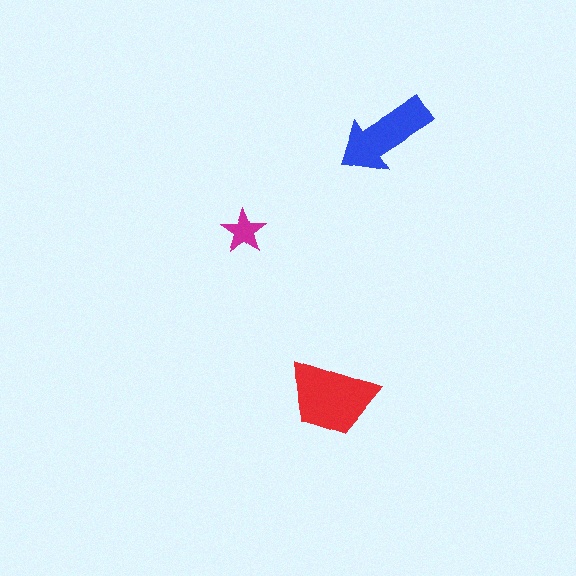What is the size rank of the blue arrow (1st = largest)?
2nd.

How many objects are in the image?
There are 3 objects in the image.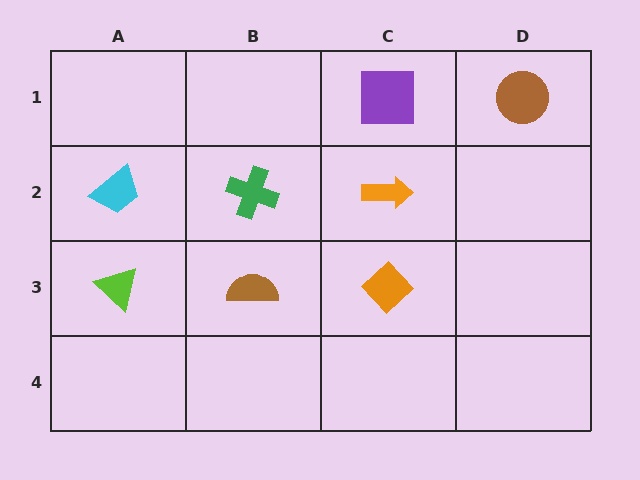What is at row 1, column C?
A purple square.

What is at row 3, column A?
A lime triangle.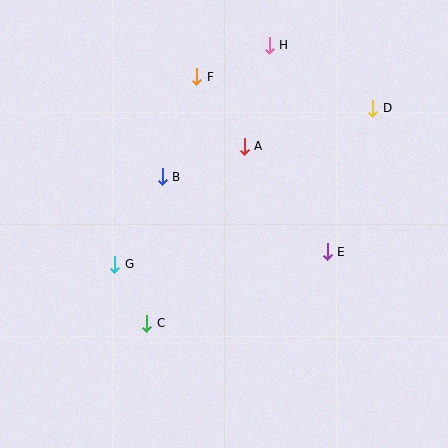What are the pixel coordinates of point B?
Point B is at (162, 177).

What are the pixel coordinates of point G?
Point G is at (115, 264).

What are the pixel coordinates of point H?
Point H is at (269, 45).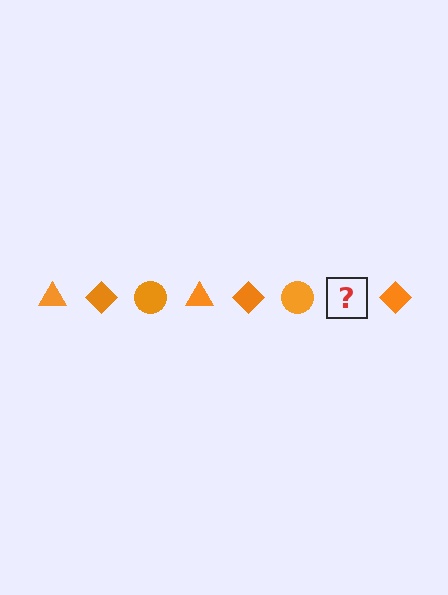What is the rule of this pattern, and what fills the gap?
The rule is that the pattern cycles through triangle, diamond, circle shapes in orange. The gap should be filled with an orange triangle.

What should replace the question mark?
The question mark should be replaced with an orange triangle.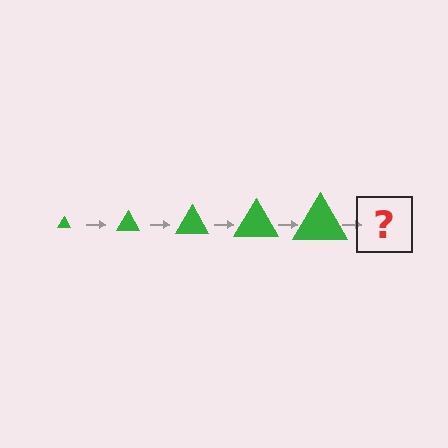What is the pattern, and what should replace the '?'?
The pattern is that the triangle gets progressively larger each step. The '?' should be a green triangle, larger than the previous one.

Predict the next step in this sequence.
The next step is a green triangle, larger than the previous one.